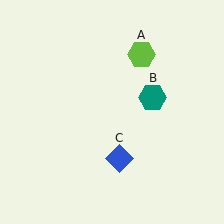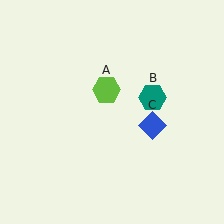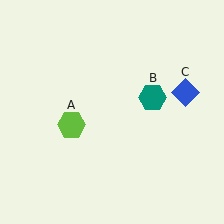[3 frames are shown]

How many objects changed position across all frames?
2 objects changed position: lime hexagon (object A), blue diamond (object C).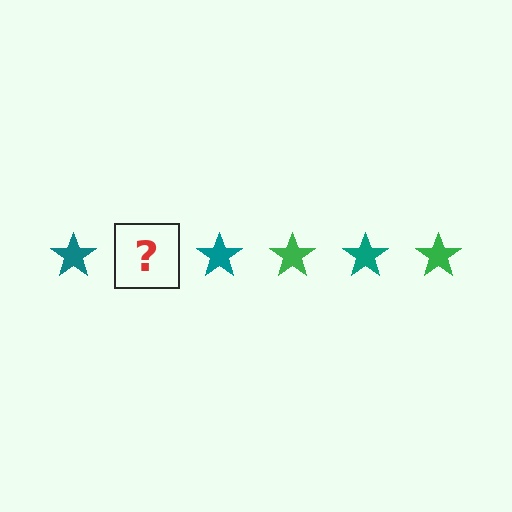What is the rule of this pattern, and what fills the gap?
The rule is that the pattern cycles through teal, green stars. The gap should be filled with a green star.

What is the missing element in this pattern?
The missing element is a green star.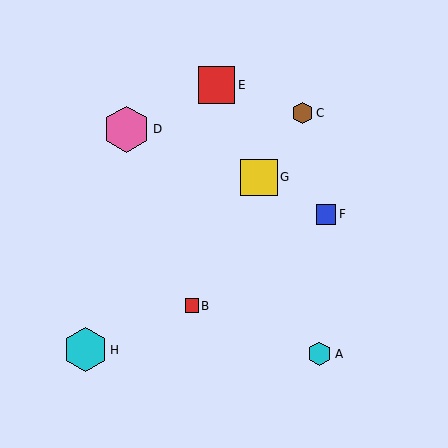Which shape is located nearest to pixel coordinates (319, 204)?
The blue square (labeled F) at (326, 214) is nearest to that location.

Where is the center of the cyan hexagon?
The center of the cyan hexagon is at (320, 354).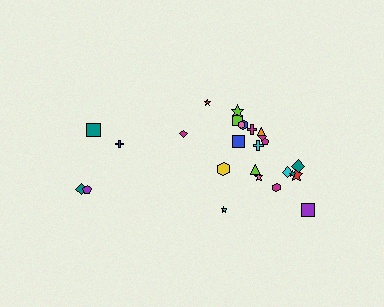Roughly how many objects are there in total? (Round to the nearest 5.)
Roughly 25 objects in total.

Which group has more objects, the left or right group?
The right group.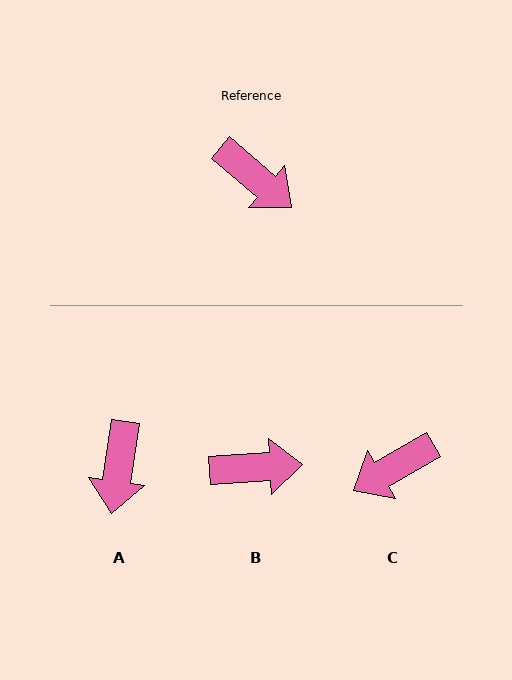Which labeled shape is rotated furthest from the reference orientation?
C, about 109 degrees away.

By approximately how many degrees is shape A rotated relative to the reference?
Approximately 58 degrees clockwise.